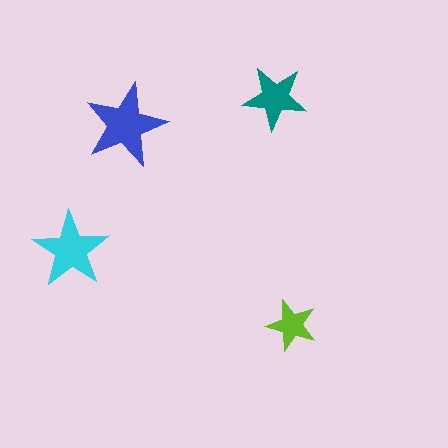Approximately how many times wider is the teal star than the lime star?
About 1.5 times wider.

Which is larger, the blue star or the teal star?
The blue one.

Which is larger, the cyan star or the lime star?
The cyan one.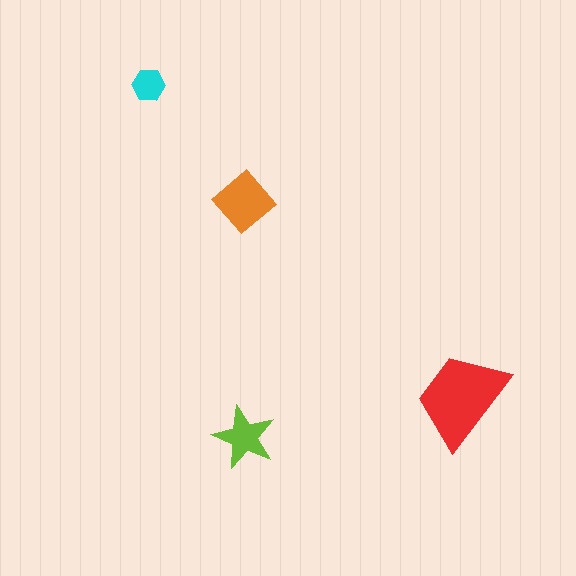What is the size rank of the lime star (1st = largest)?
3rd.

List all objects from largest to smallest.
The red trapezoid, the orange diamond, the lime star, the cyan hexagon.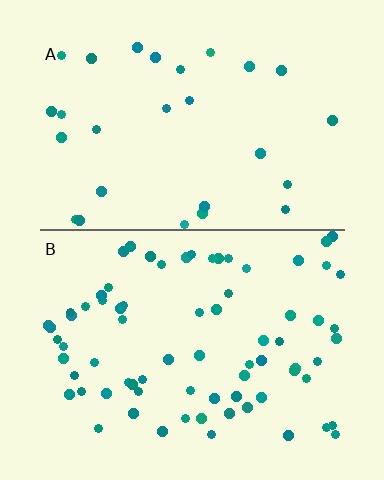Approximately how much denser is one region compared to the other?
Approximately 2.7× — region B over region A.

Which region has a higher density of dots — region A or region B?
B (the bottom).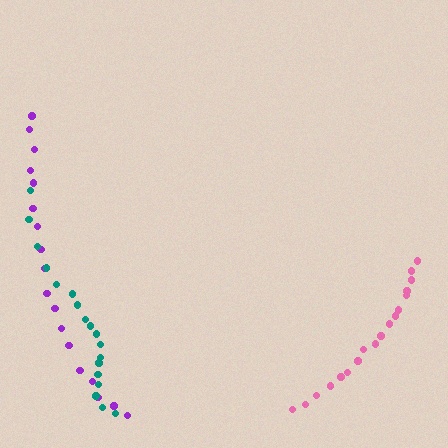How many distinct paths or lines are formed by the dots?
There are 3 distinct paths.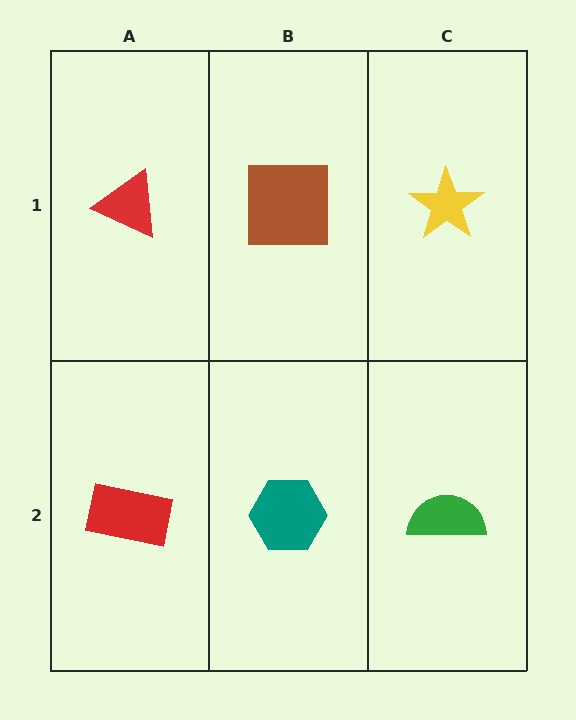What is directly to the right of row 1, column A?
A brown square.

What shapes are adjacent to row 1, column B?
A teal hexagon (row 2, column B), a red triangle (row 1, column A), a yellow star (row 1, column C).